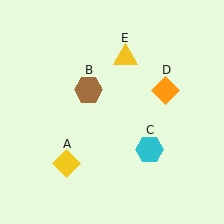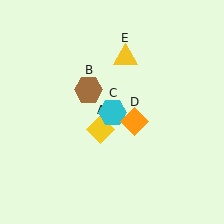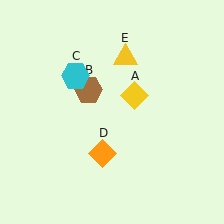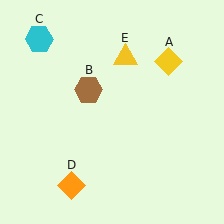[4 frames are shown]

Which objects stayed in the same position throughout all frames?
Brown hexagon (object B) and yellow triangle (object E) remained stationary.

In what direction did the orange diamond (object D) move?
The orange diamond (object D) moved down and to the left.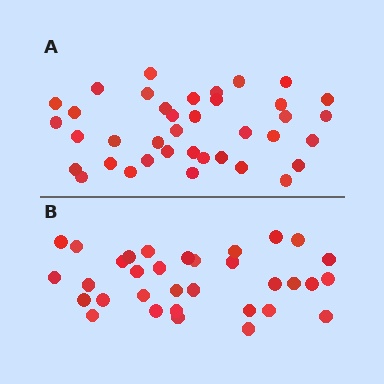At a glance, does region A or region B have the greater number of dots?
Region A (the top region) has more dots.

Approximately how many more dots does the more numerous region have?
Region A has about 5 more dots than region B.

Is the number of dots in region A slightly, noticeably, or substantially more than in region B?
Region A has only slightly more — the two regions are fairly close. The ratio is roughly 1.2 to 1.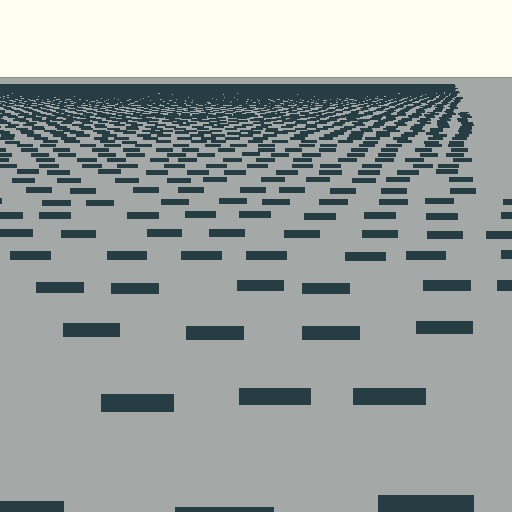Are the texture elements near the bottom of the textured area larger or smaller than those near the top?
Larger. Near the bottom, elements are closer to the viewer and appear at a bigger on-screen size.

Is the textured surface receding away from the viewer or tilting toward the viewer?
The surface is receding away from the viewer. Texture elements get smaller and denser toward the top.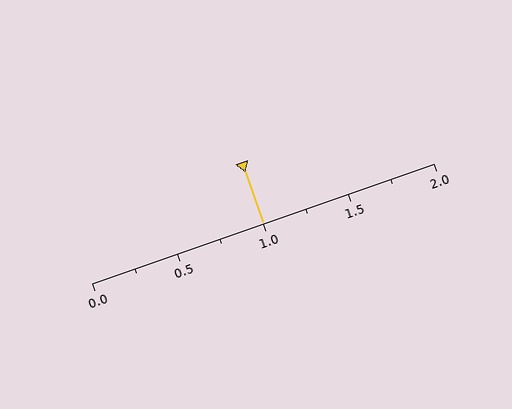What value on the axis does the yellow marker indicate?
The marker indicates approximately 1.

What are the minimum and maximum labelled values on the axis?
The axis runs from 0.0 to 2.0.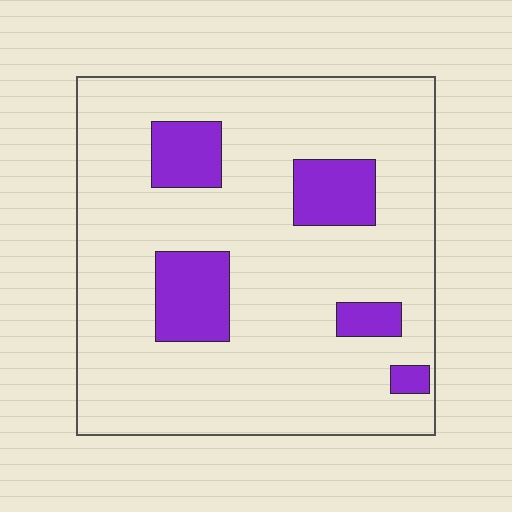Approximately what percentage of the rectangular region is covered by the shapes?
Approximately 15%.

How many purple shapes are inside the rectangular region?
5.